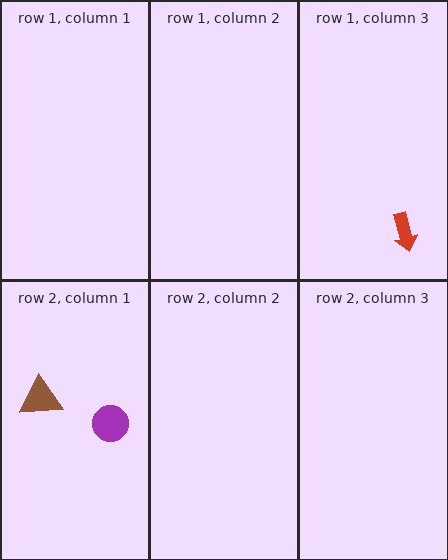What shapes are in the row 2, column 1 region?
The brown triangle, the purple circle.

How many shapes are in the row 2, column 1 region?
2.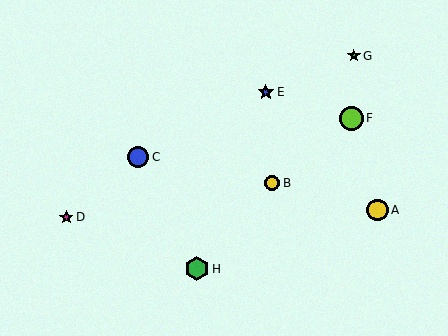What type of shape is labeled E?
Shape E is a blue star.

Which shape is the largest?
The green hexagon (labeled H) is the largest.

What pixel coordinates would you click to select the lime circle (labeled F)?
Click at (351, 118) to select the lime circle F.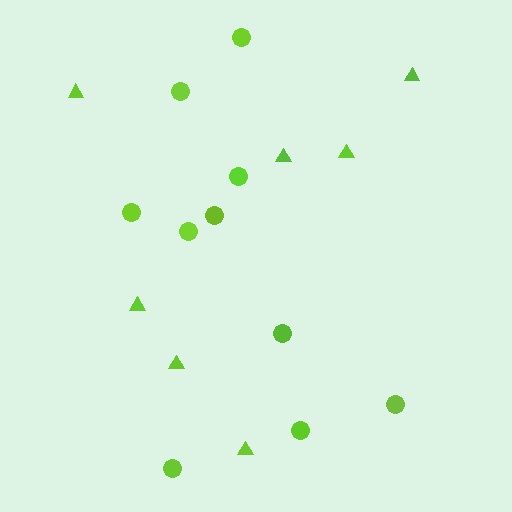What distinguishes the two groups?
There are 2 groups: one group of triangles (7) and one group of circles (10).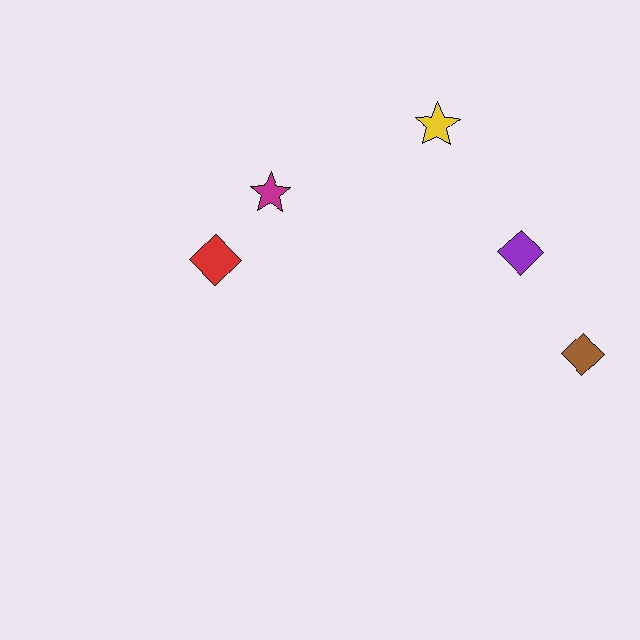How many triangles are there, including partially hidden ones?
There are no triangles.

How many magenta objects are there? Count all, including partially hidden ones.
There is 1 magenta object.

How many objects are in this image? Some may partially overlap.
There are 5 objects.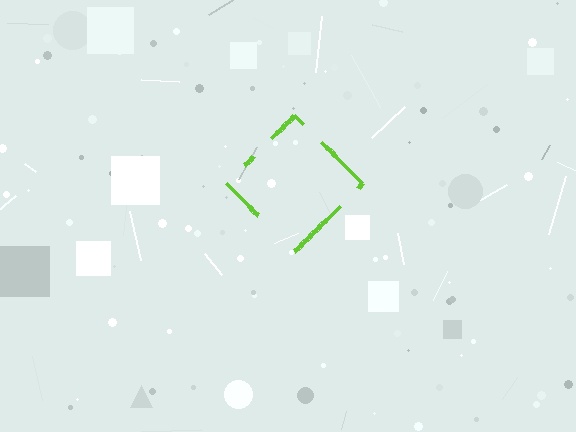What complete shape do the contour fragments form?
The contour fragments form a diamond.